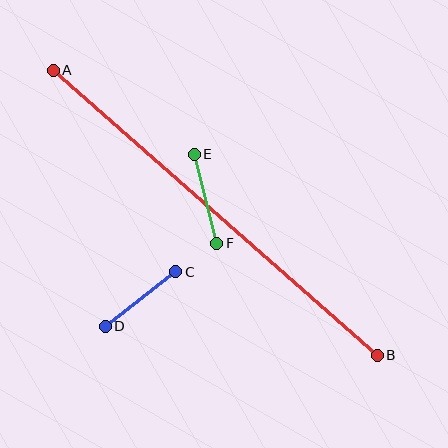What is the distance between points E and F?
The distance is approximately 92 pixels.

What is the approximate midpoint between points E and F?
The midpoint is at approximately (205, 199) pixels.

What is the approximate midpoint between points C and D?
The midpoint is at approximately (141, 299) pixels.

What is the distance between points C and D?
The distance is approximately 89 pixels.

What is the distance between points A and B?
The distance is approximately 432 pixels.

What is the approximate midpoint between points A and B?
The midpoint is at approximately (215, 213) pixels.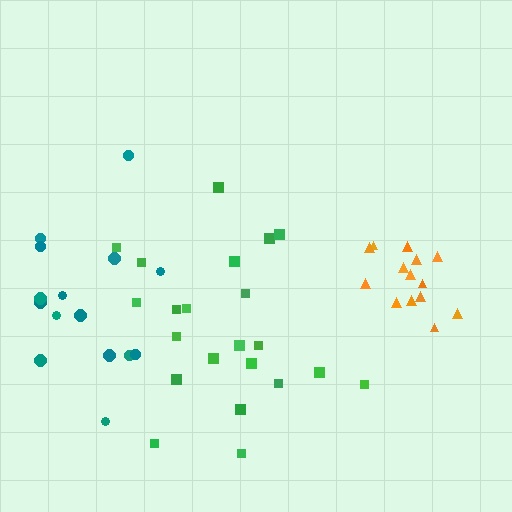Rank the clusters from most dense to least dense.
orange, green, teal.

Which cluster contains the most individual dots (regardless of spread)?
Green (22).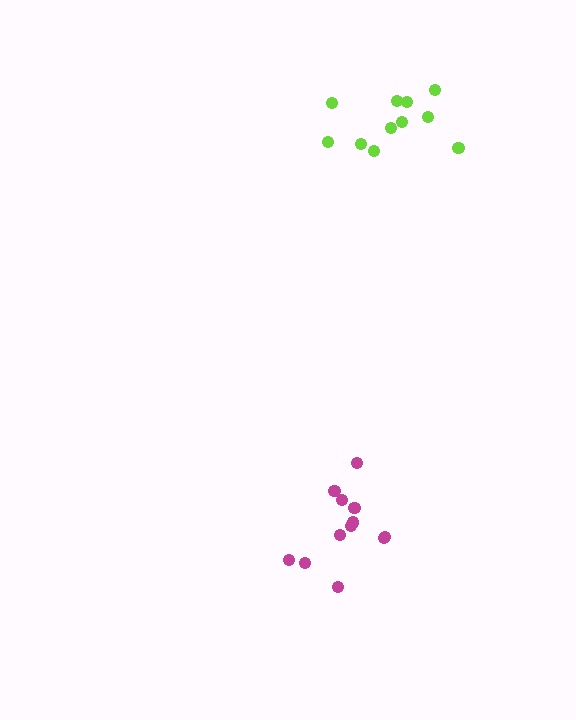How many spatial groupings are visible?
There are 2 spatial groupings.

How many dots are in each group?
Group 1: 11 dots, Group 2: 12 dots (23 total).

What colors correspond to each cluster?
The clusters are colored: lime, magenta.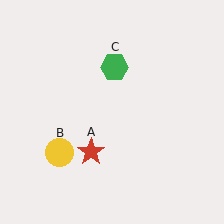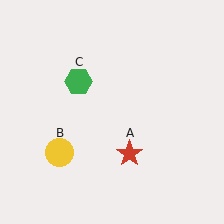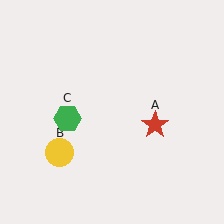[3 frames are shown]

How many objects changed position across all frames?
2 objects changed position: red star (object A), green hexagon (object C).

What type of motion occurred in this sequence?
The red star (object A), green hexagon (object C) rotated counterclockwise around the center of the scene.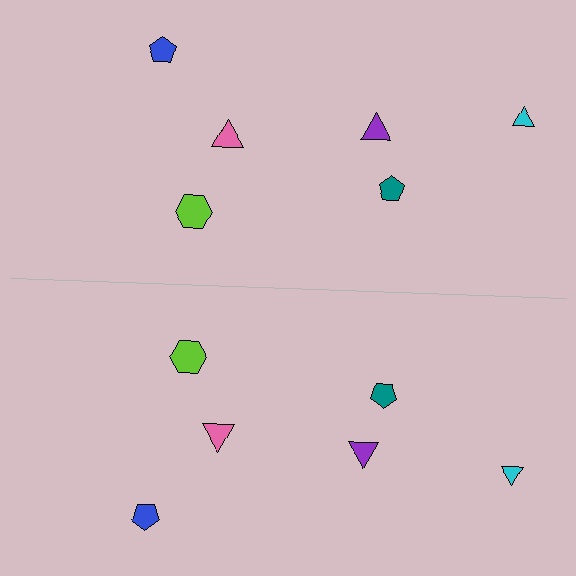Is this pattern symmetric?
Yes, this pattern has bilateral (reflection) symmetry.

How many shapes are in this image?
There are 12 shapes in this image.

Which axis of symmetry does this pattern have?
The pattern has a horizontal axis of symmetry running through the center of the image.